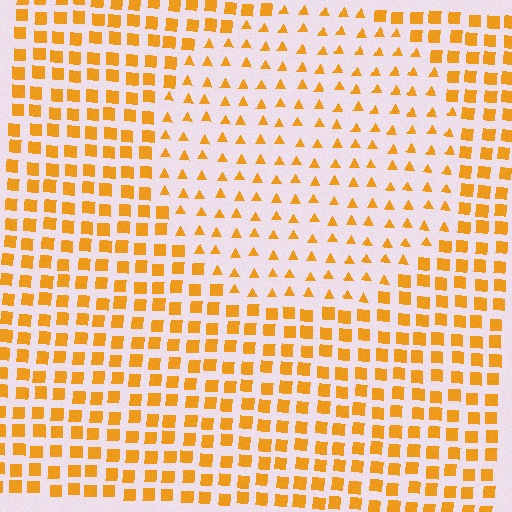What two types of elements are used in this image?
The image uses triangles inside the circle region and squares outside it.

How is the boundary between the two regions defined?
The boundary is defined by a change in element shape: triangles inside vs. squares outside. All elements share the same color and spacing.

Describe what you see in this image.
The image is filled with small orange elements arranged in a uniform grid. A circle-shaped region contains triangles, while the surrounding area contains squares. The boundary is defined purely by the change in element shape.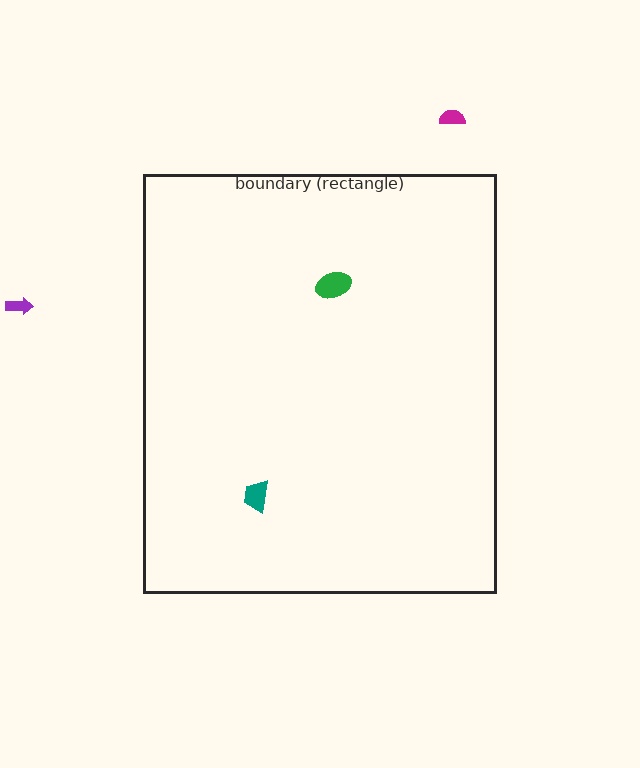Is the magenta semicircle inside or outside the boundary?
Outside.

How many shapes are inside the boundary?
2 inside, 2 outside.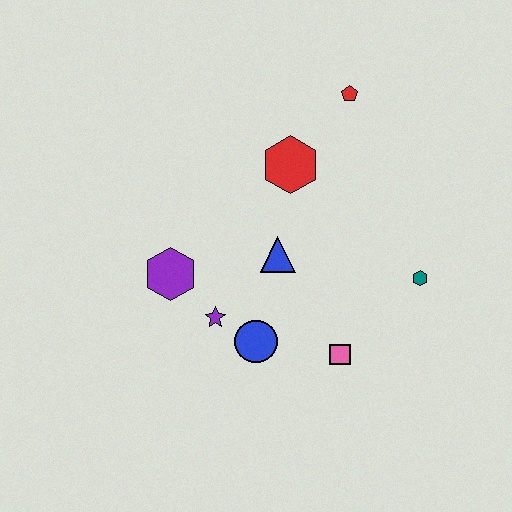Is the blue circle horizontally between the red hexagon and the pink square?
No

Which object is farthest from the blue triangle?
The red pentagon is farthest from the blue triangle.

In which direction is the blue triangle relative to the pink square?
The blue triangle is above the pink square.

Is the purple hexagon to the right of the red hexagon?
No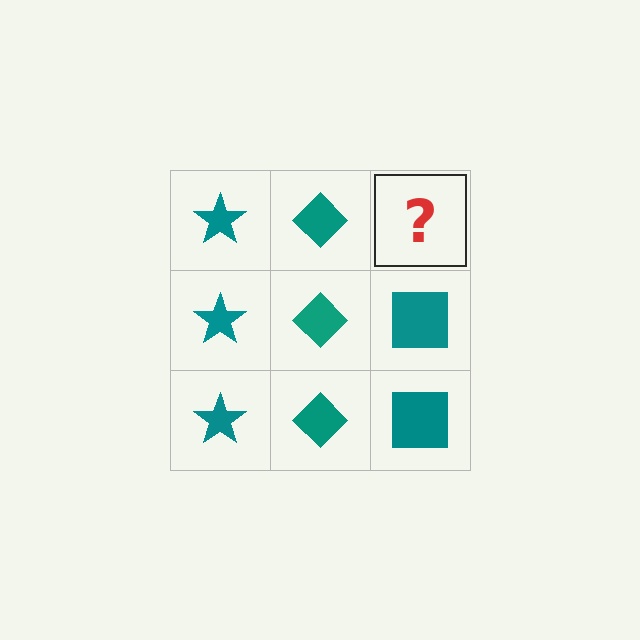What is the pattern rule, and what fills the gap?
The rule is that each column has a consistent shape. The gap should be filled with a teal square.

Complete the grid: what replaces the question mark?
The question mark should be replaced with a teal square.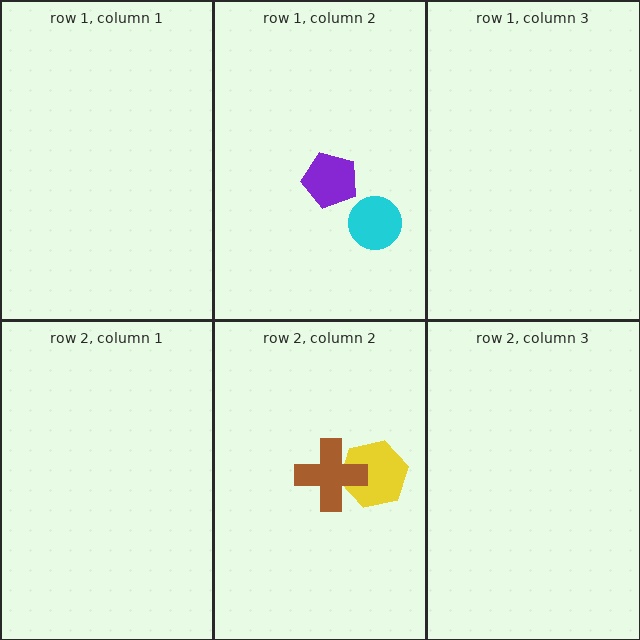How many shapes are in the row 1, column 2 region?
2.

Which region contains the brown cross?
The row 2, column 2 region.